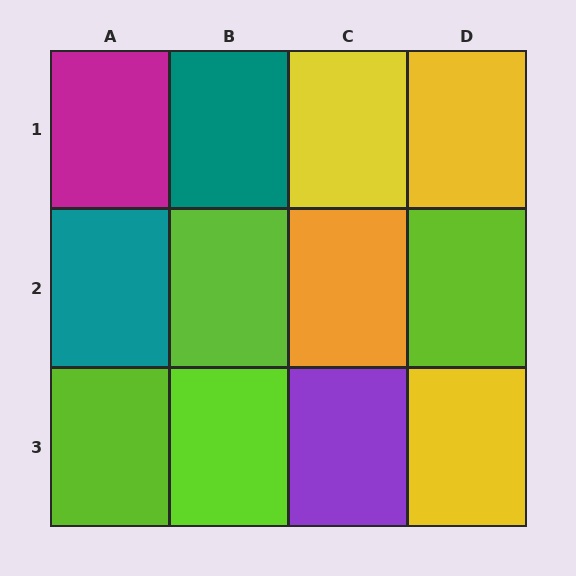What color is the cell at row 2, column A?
Teal.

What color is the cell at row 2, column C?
Orange.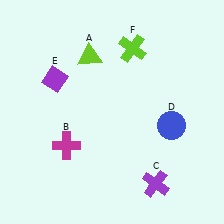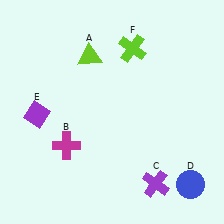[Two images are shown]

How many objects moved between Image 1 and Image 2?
2 objects moved between the two images.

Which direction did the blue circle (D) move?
The blue circle (D) moved down.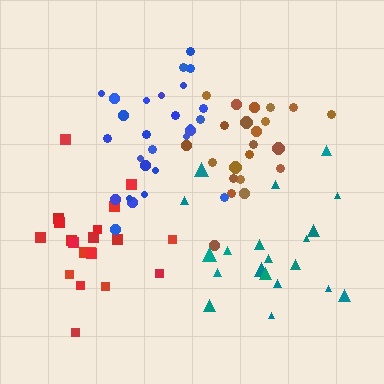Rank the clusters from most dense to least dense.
brown, blue, red, teal.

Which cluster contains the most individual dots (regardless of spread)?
Blue (27).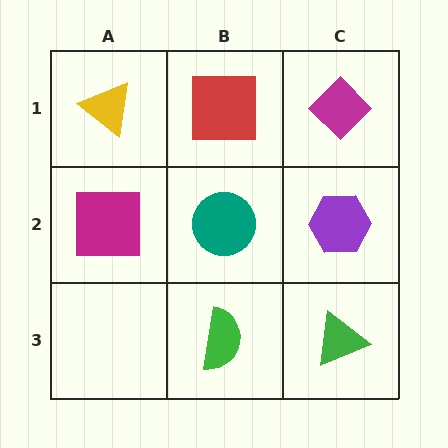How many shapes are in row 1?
3 shapes.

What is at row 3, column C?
A green triangle.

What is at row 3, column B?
A green semicircle.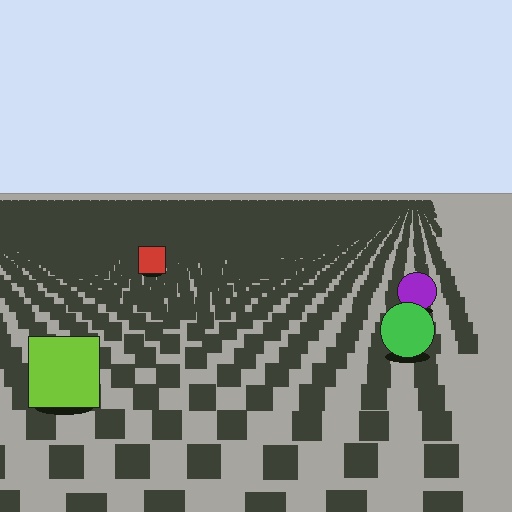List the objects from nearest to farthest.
From nearest to farthest: the lime square, the green circle, the purple circle, the red square.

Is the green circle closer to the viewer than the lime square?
No. The lime square is closer — you can tell from the texture gradient: the ground texture is coarser near it.